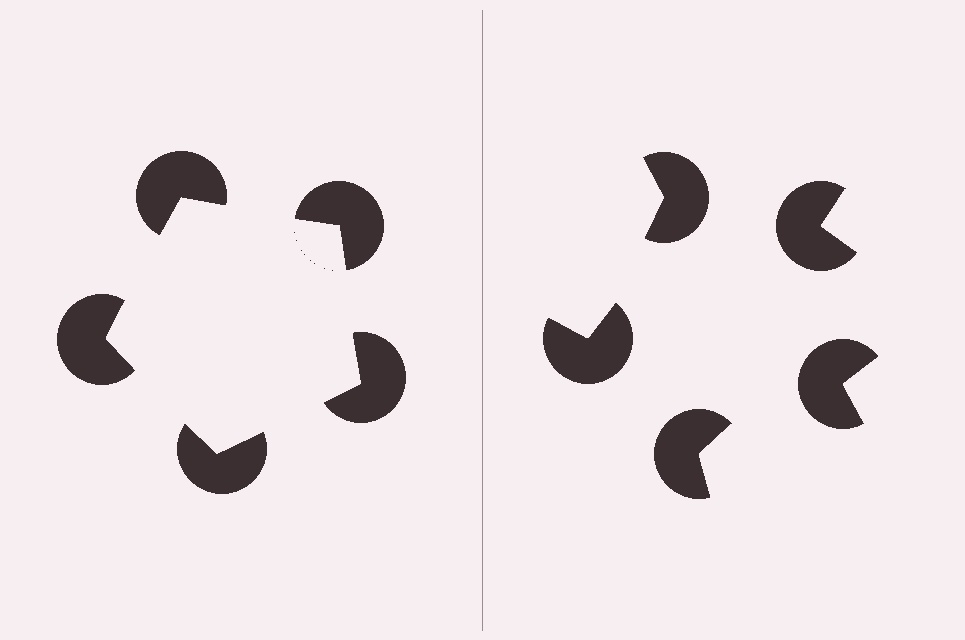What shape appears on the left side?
An illusory pentagon.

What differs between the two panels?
The pac-man discs are positioned identically on both sides; only the wedge orientations differ. On the left they align to a pentagon; on the right they are misaligned.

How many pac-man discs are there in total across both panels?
10 — 5 on each side.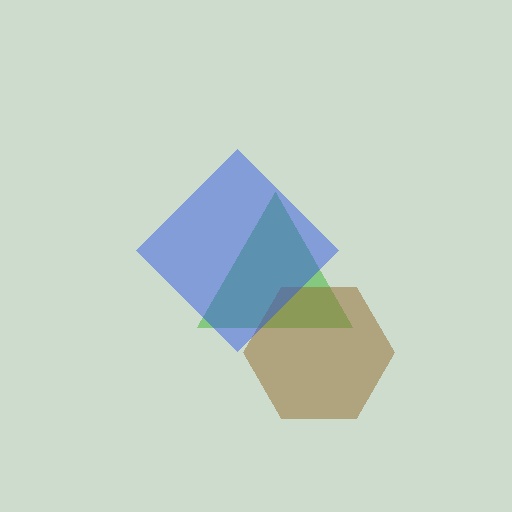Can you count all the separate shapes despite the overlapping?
Yes, there are 3 separate shapes.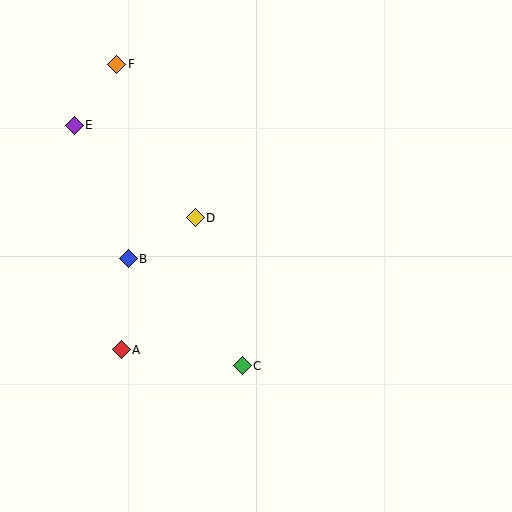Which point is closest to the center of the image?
Point D at (195, 218) is closest to the center.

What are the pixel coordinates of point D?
Point D is at (195, 218).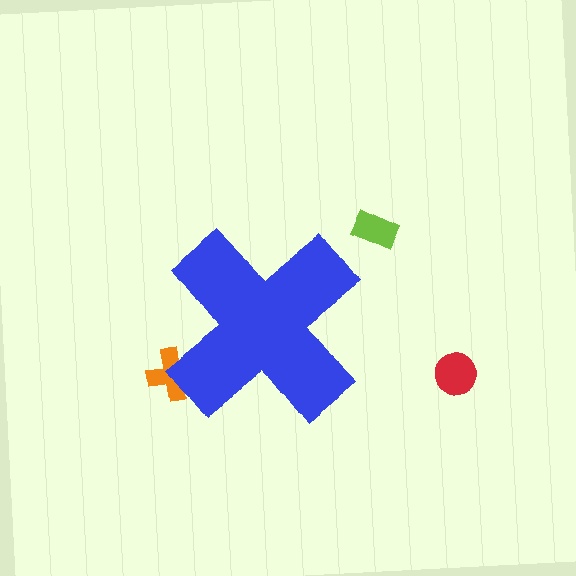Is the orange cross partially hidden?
Yes, the orange cross is partially hidden behind the blue cross.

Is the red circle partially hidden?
No, the red circle is fully visible.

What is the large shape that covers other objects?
A blue cross.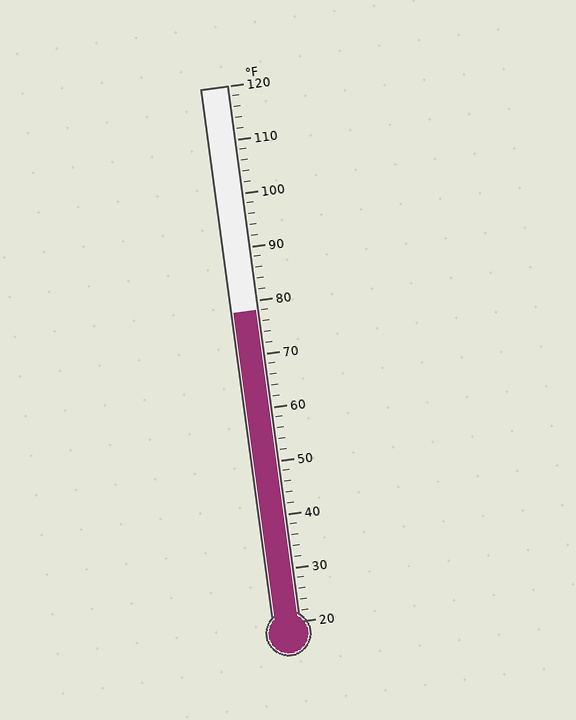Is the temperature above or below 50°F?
The temperature is above 50°F.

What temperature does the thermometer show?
The thermometer shows approximately 78°F.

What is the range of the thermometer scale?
The thermometer scale ranges from 20°F to 120°F.